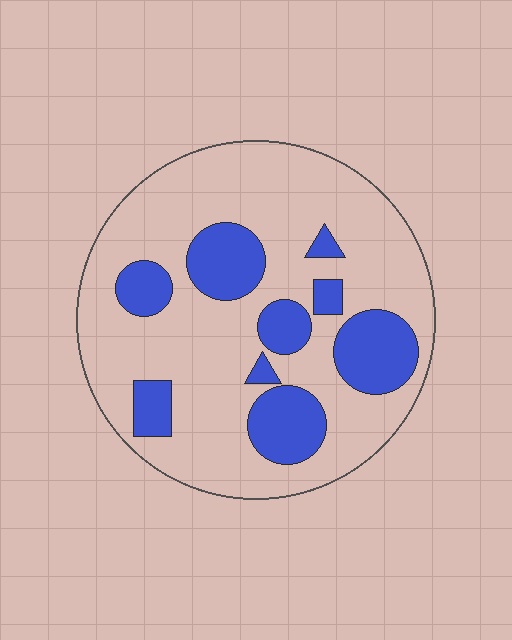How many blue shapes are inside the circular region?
9.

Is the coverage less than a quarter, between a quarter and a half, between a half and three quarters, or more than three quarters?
Between a quarter and a half.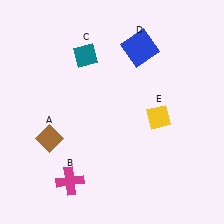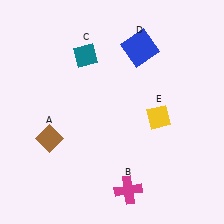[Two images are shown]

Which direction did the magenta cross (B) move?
The magenta cross (B) moved right.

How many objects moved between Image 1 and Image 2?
1 object moved between the two images.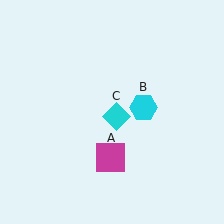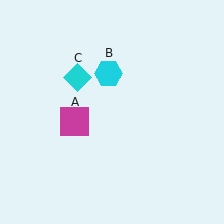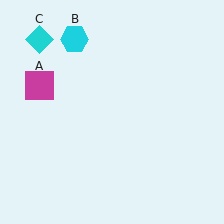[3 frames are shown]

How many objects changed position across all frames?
3 objects changed position: magenta square (object A), cyan hexagon (object B), cyan diamond (object C).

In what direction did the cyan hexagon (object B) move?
The cyan hexagon (object B) moved up and to the left.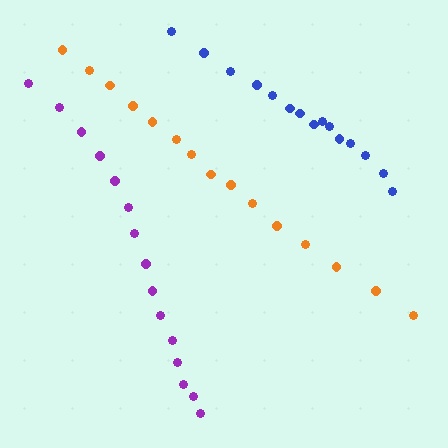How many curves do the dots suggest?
There are 3 distinct paths.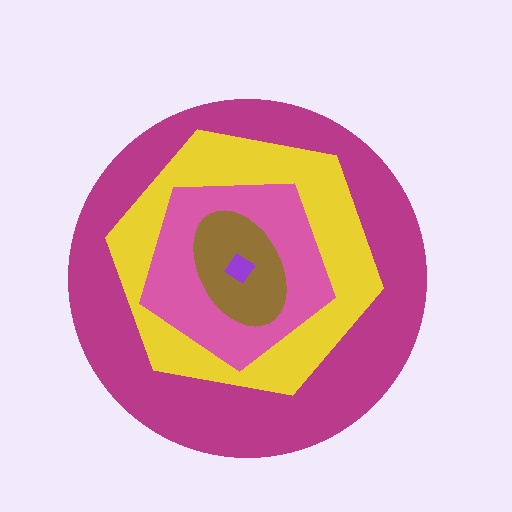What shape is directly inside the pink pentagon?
The brown ellipse.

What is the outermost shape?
The magenta circle.